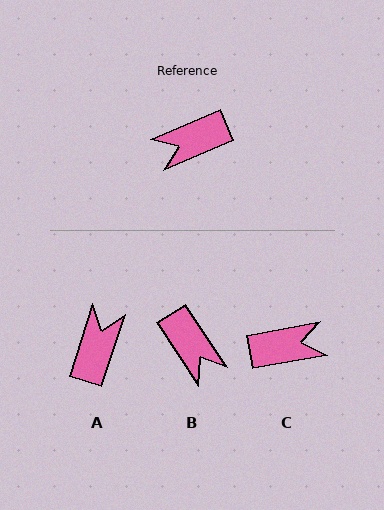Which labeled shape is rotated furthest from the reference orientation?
C, about 167 degrees away.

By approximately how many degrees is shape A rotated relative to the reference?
Approximately 131 degrees clockwise.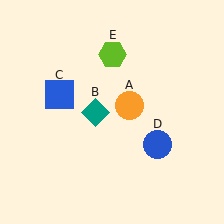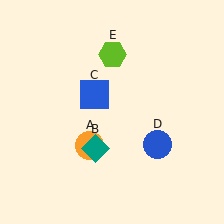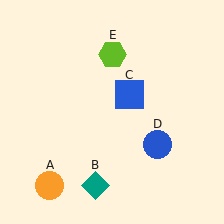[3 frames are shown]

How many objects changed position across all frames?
3 objects changed position: orange circle (object A), teal diamond (object B), blue square (object C).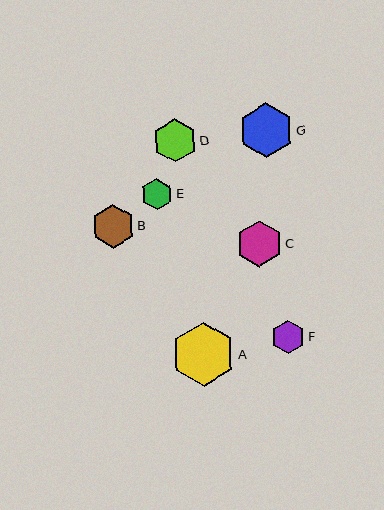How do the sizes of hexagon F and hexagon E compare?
Hexagon F and hexagon E are approximately the same size.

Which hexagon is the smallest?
Hexagon E is the smallest with a size of approximately 31 pixels.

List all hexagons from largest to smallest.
From largest to smallest: A, G, C, B, D, F, E.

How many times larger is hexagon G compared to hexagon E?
Hexagon G is approximately 1.8 times the size of hexagon E.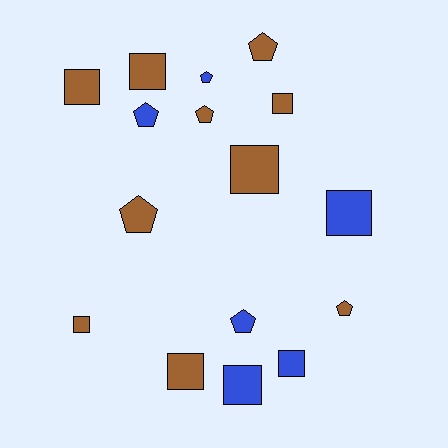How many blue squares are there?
There are 3 blue squares.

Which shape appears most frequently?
Square, with 9 objects.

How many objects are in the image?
There are 16 objects.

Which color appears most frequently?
Brown, with 10 objects.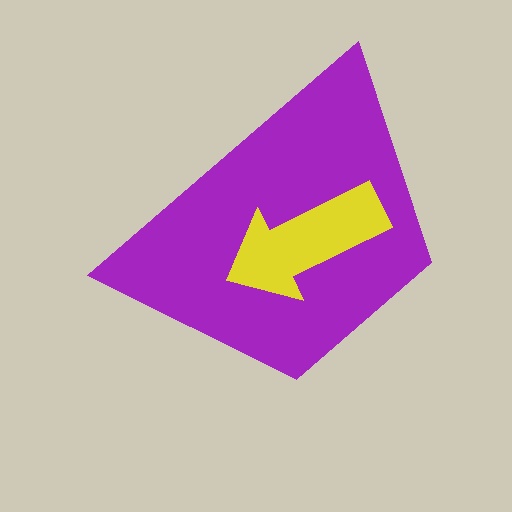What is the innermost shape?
The yellow arrow.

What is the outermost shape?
The purple trapezoid.